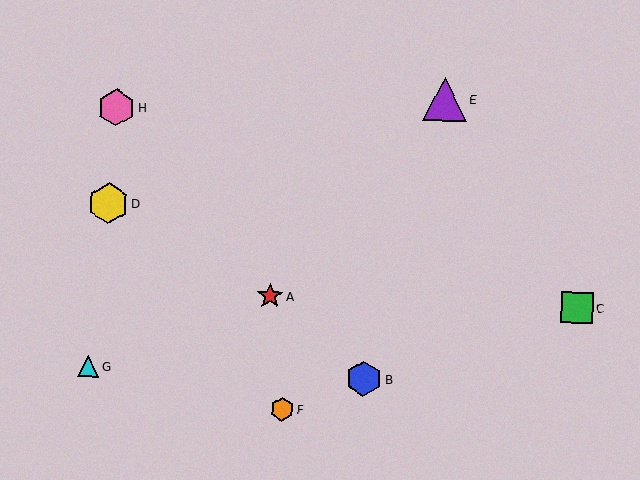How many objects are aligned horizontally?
2 objects (A, C) are aligned horizontally.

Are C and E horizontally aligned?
No, C is at y≈308 and E is at y≈99.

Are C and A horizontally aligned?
Yes, both are at y≈308.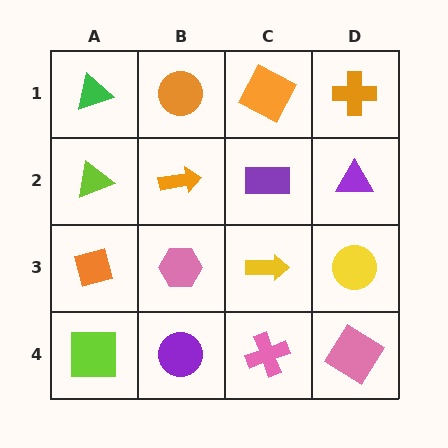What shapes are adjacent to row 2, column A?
A green triangle (row 1, column A), an orange diamond (row 3, column A), an orange arrow (row 2, column B).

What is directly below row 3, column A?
A lime square.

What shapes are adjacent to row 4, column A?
An orange diamond (row 3, column A), a purple circle (row 4, column B).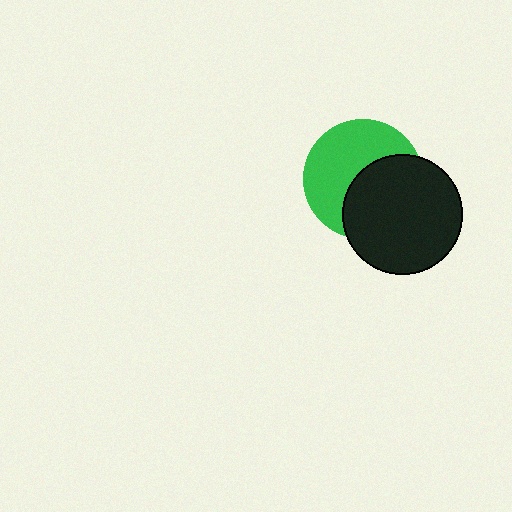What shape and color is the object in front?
The object in front is a black circle.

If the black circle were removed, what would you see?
You would see the complete green circle.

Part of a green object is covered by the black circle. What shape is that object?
It is a circle.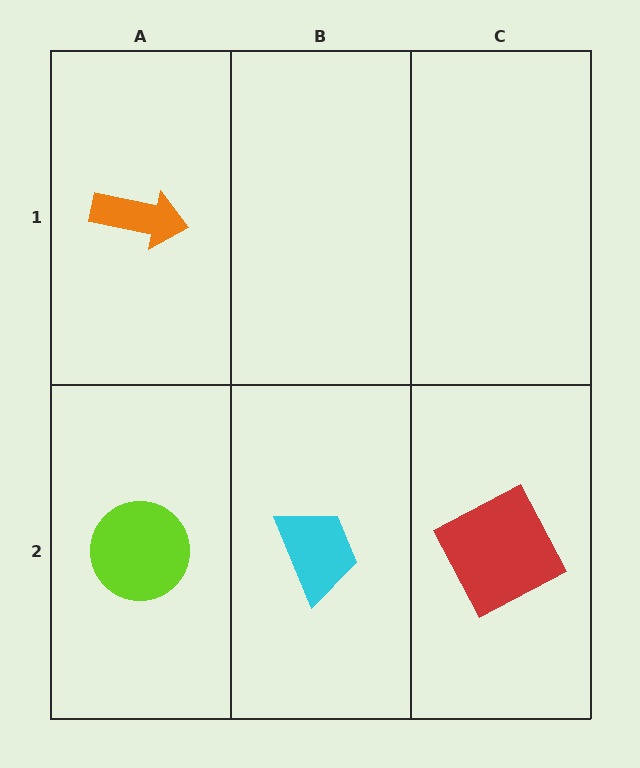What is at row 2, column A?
A lime circle.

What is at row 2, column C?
A red square.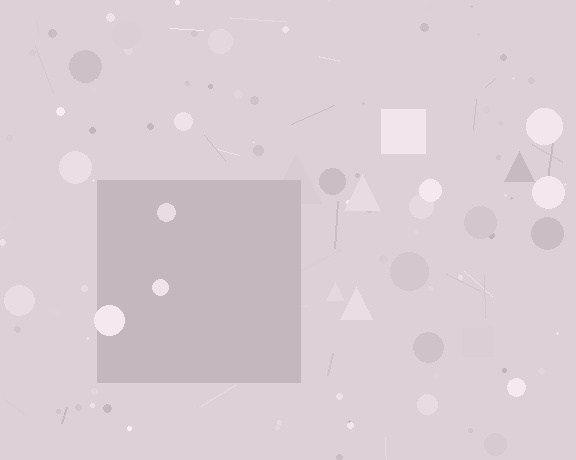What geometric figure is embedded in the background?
A square is embedded in the background.